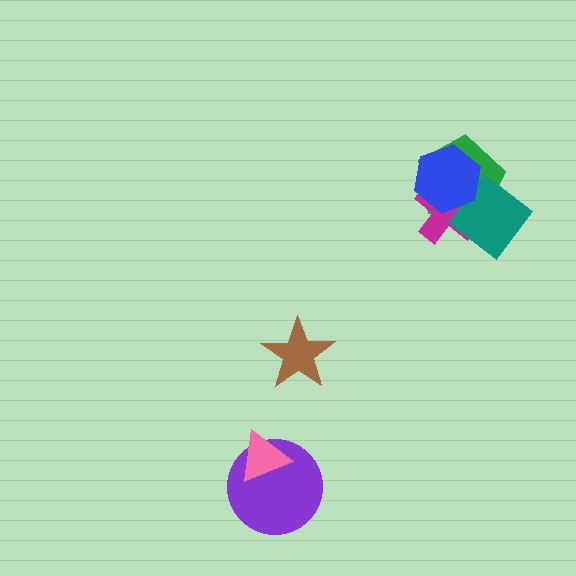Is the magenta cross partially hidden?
Yes, it is partially covered by another shape.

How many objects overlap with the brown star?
0 objects overlap with the brown star.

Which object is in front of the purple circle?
The pink triangle is in front of the purple circle.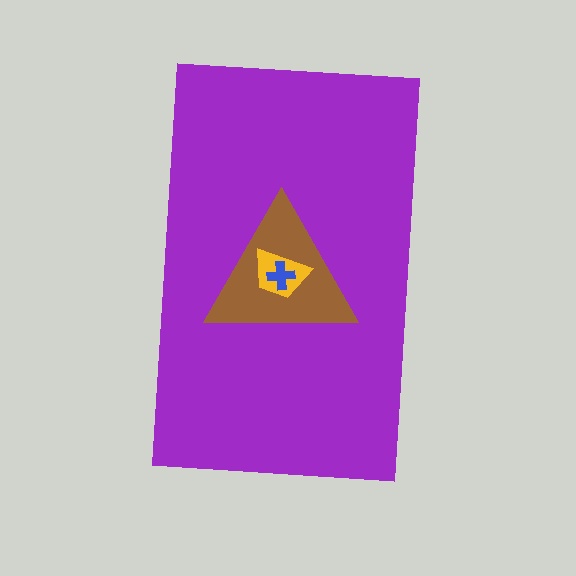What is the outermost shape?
The purple rectangle.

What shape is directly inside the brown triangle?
The yellow trapezoid.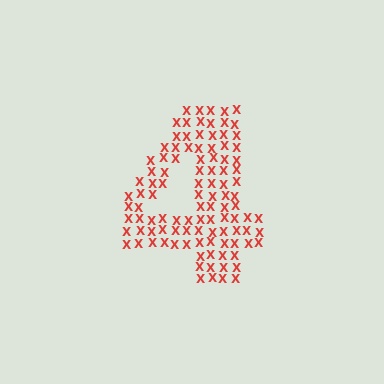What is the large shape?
The large shape is the digit 4.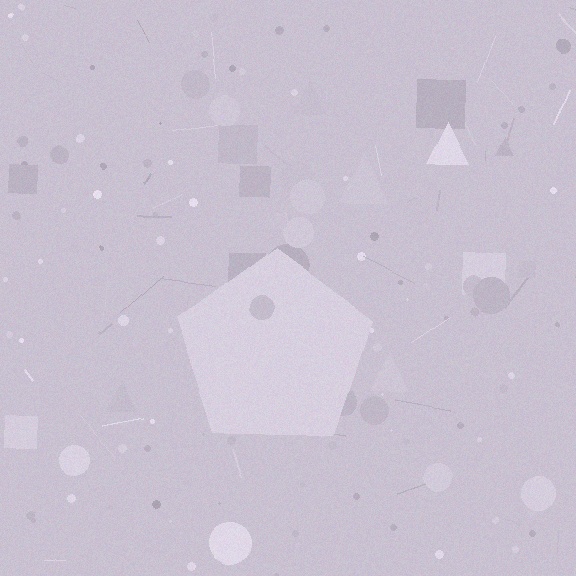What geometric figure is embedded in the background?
A pentagon is embedded in the background.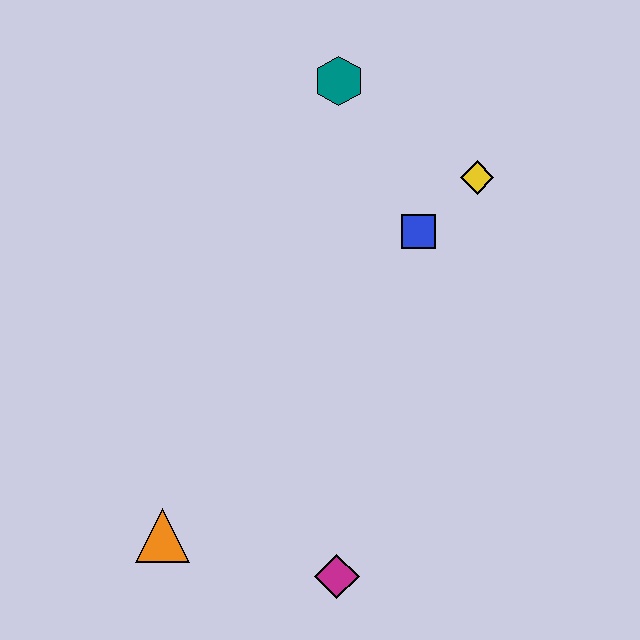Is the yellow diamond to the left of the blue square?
No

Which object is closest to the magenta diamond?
The orange triangle is closest to the magenta diamond.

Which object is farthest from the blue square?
The orange triangle is farthest from the blue square.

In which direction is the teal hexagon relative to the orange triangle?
The teal hexagon is above the orange triangle.